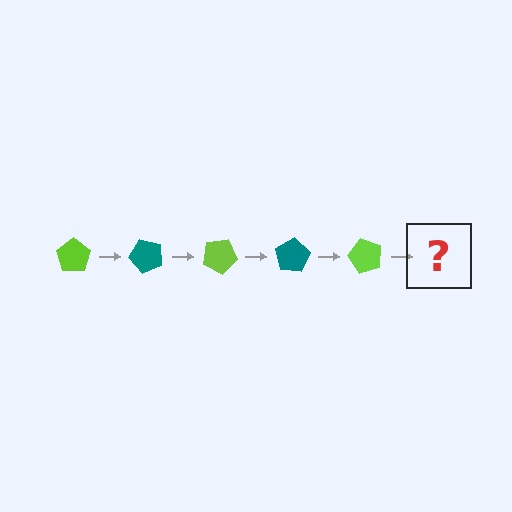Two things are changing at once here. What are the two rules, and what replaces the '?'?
The two rules are that it rotates 50 degrees each step and the color cycles through lime and teal. The '?' should be a teal pentagon, rotated 250 degrees from the start.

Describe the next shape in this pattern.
It should be a teal pentagon, rotated 250 degrees from the start.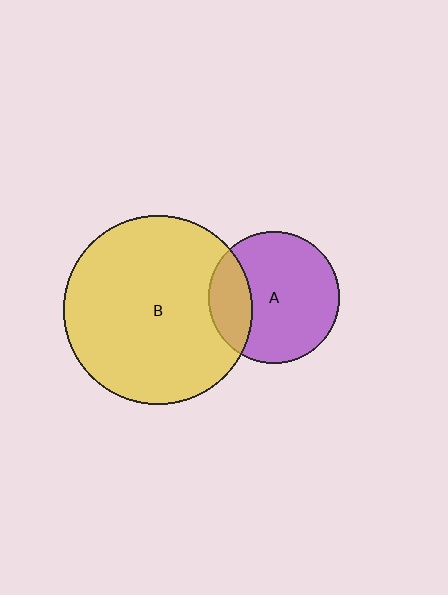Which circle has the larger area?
Circle B (yellow).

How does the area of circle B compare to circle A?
Approximately 2.1 times.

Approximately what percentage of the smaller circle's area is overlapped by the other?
Approximately 25%.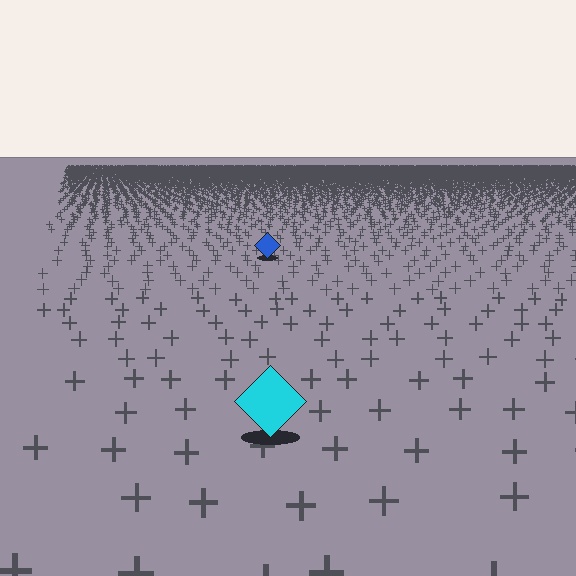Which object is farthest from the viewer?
The blue diamond is farthest from the viewer. It appears smaller and the ground texture around it is denser.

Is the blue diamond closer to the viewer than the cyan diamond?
No. The cyan diamond is closer — you can tell from the texture gradient: the ground texture is coarser near it.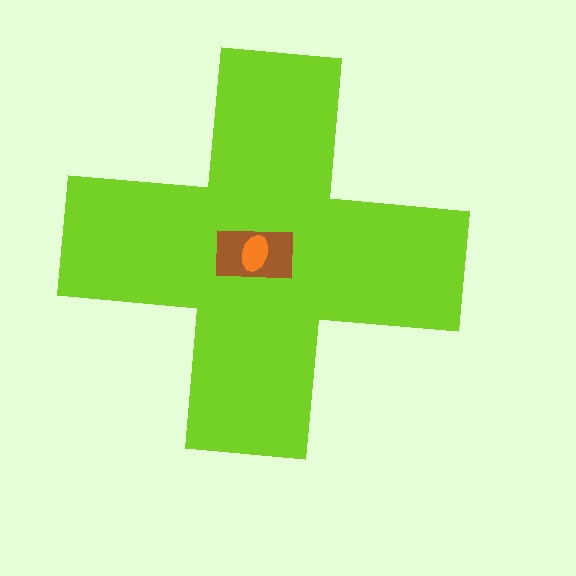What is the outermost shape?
The lime cross.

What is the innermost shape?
The orange ellipse.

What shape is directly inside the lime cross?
The brown rectangle.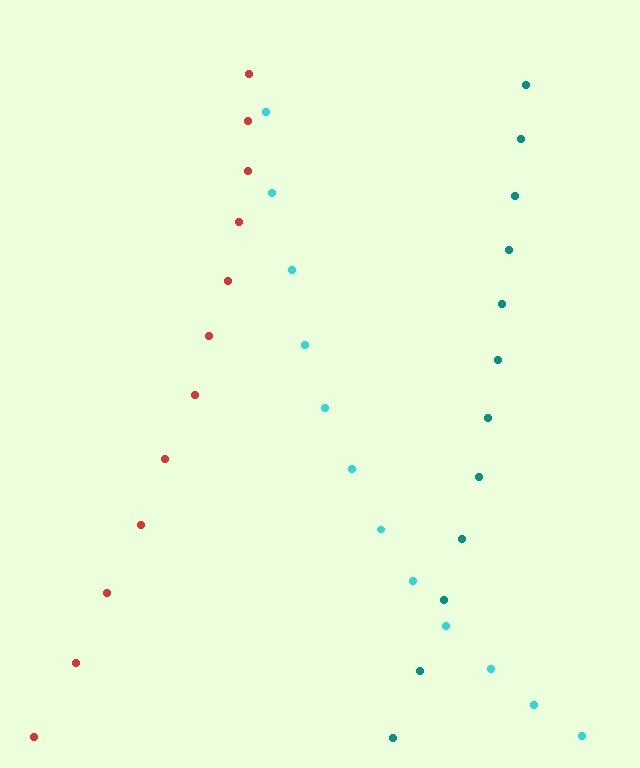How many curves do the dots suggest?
There are 3 distinct paths.